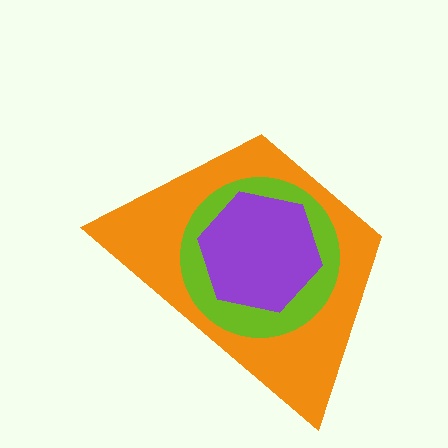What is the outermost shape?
The orange trapezoid.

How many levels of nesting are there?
3.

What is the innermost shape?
The purple hexagon.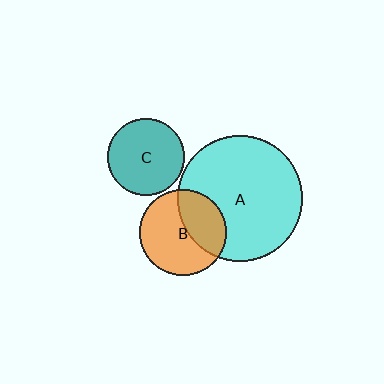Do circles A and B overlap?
Yes.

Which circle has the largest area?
Circle A (cyan).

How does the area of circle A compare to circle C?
Approximately 2.6 times.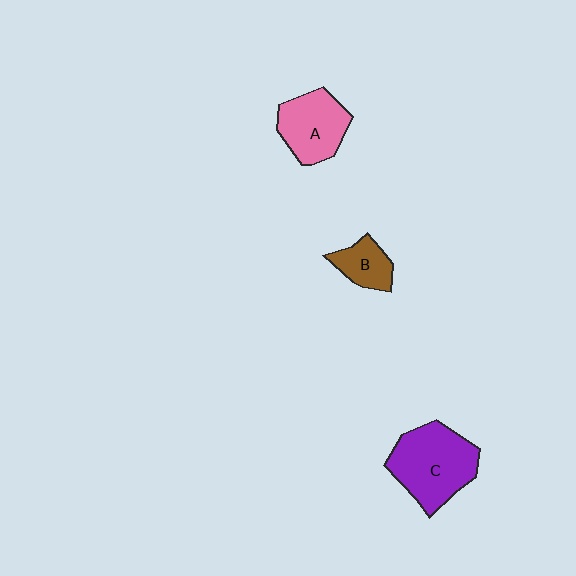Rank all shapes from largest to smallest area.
From largest to smallest: C (purple), A (pink), B (brown).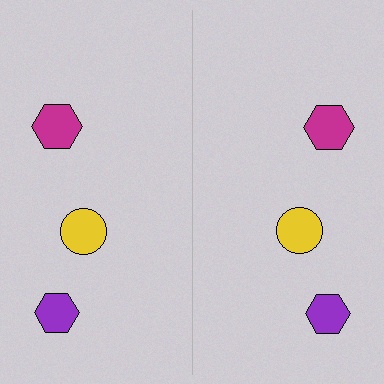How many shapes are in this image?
There are 6 shapes in this image.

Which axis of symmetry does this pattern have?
The pattern has a vertical axis of symmetry running through the center of the image.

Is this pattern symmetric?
Yes, this pattern has bilateral (reflection) symmetry.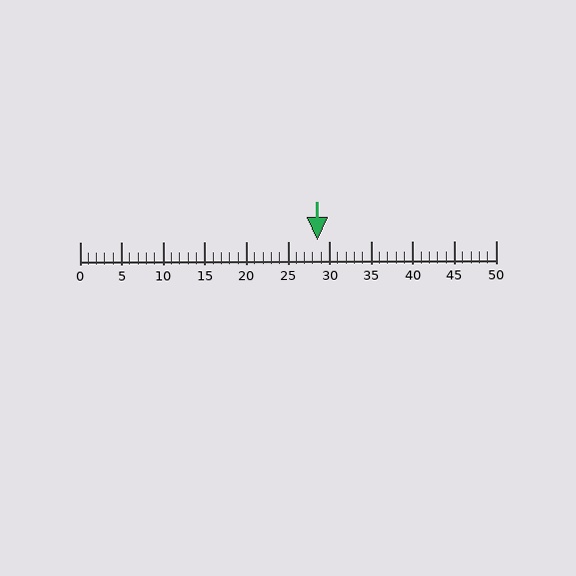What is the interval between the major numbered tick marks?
The major tick marks are spaced 5 units apart.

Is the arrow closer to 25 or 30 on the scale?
The arrow is closer to 30.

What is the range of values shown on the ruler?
The ruler shows values from 0 to 50.